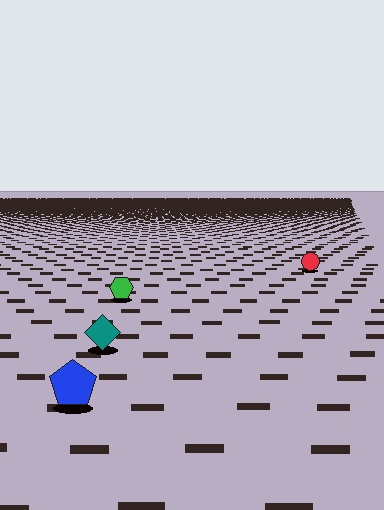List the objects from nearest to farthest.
From nearest to farthest: the blue pentagon, the teal diamond, the green hexagon, the red circle.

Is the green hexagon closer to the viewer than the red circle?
Yes. The green hexagon is closer — you can tell from the texture gradient: the ground texture is coarser near it.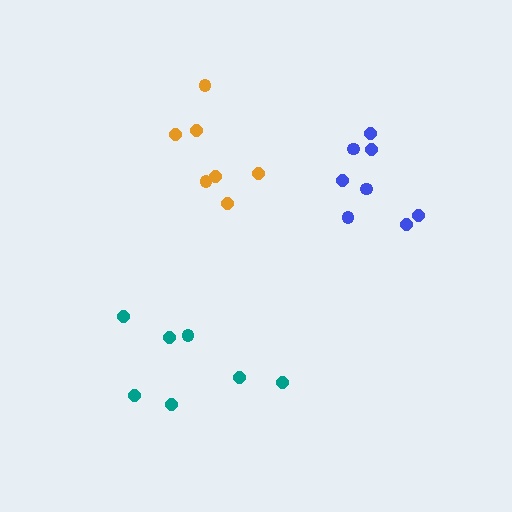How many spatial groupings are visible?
There are 3 spatial groupings.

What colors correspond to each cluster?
The clusters are colored: blue, orange, teal.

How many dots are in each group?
Group 1: 8 dots, Group 2: 7 dots, Group 3: 7 dots (22 total).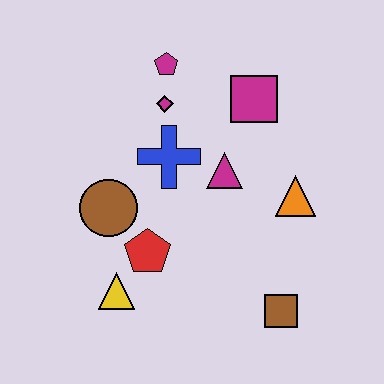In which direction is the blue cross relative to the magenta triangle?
The blue cross is to the left of the magenta triangle.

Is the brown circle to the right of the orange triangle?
No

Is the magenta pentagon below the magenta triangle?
No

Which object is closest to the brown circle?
The red pentagon is closest to the brown circle.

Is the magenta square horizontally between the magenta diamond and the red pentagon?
No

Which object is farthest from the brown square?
The magenta pentagon is farthest from the brown square.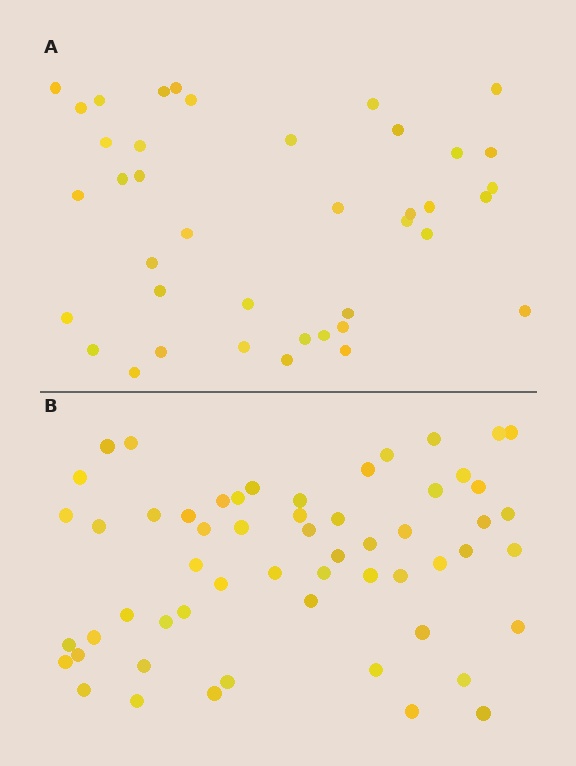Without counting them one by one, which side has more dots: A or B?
Region B (the bottom region) has more dots.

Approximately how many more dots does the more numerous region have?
Region B has approximately 15 more dots than region A.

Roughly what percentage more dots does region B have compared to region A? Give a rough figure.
About 40% more.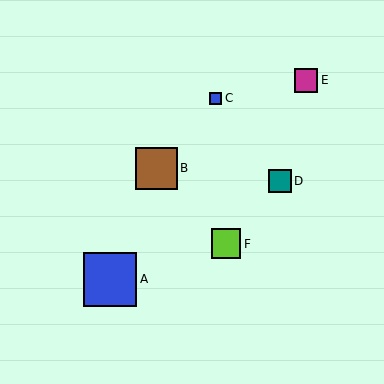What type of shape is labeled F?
Shape F is a lime square.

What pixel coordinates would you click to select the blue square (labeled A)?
Click at (110, 279) to select the blue square A.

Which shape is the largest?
The blue square (labeled A) is the largest.